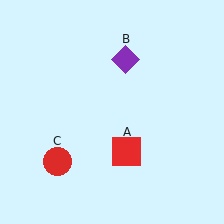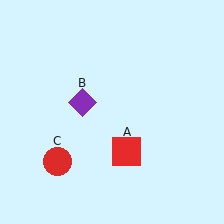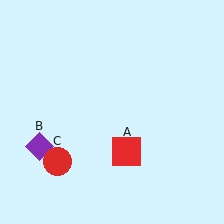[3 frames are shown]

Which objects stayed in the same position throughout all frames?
Red square (object A) and red circle (object C) remained stationary.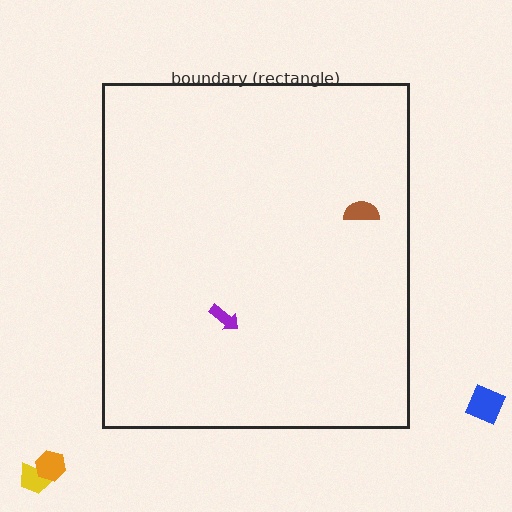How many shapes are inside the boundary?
2 inside, 3 outside.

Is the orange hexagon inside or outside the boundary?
Outside.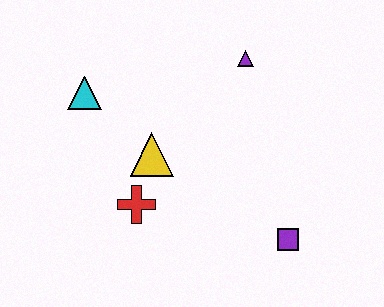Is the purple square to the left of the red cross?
No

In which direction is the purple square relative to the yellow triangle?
The purple square is to the right of the yellow triangle.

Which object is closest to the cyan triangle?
The yellow triangle is closest to the cyan triangle.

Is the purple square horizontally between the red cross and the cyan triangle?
No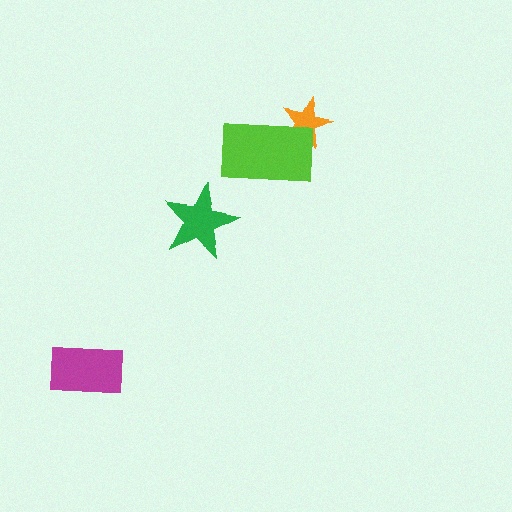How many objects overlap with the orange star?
1 object overlaps with the orange star.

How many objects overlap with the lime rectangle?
1 object overlaps with the lime rectangle.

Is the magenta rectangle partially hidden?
No, no other shape covers it.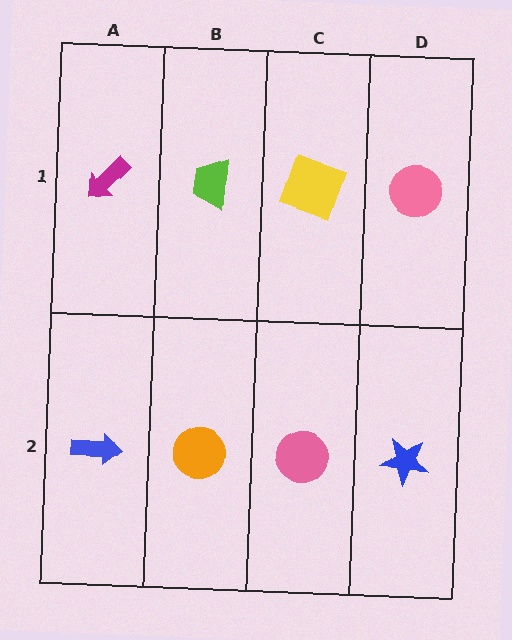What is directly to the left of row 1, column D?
A yellow square.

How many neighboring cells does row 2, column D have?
2.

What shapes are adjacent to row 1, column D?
A blue star (row 2, column D), a yellow square (row 1, column C).